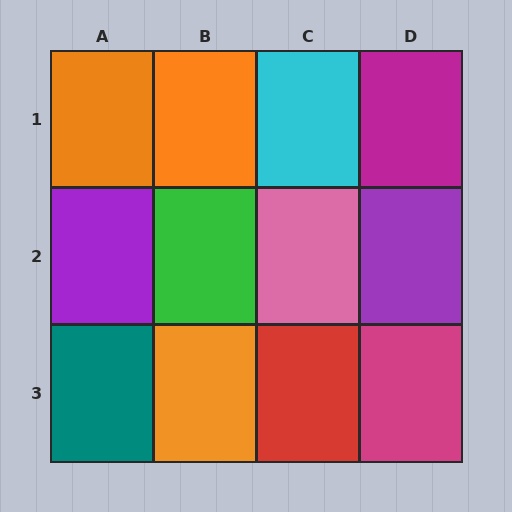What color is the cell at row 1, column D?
Magenta.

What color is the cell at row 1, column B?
Orange.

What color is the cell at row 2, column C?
Pink.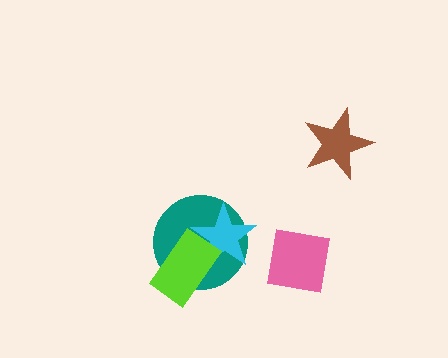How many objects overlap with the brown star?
0 objects overlap with the brown star.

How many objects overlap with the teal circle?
2 objects overlap with the teal circle.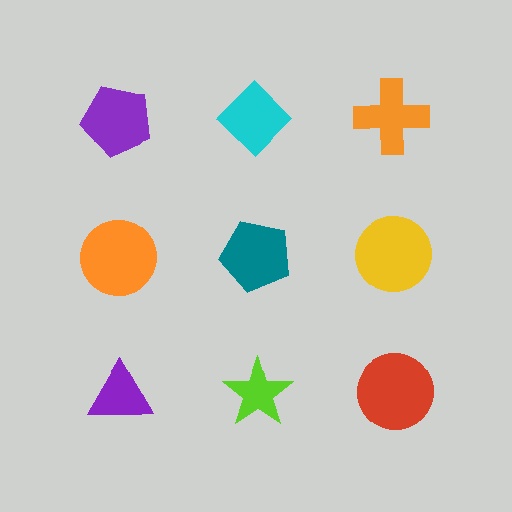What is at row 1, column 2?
A cyan diamond.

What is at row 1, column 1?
A purple pentagon.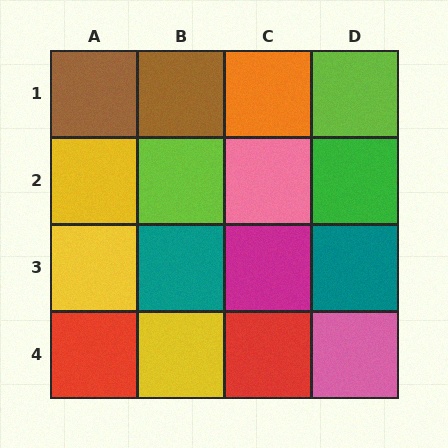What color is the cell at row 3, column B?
Teal.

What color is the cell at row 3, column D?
Teal.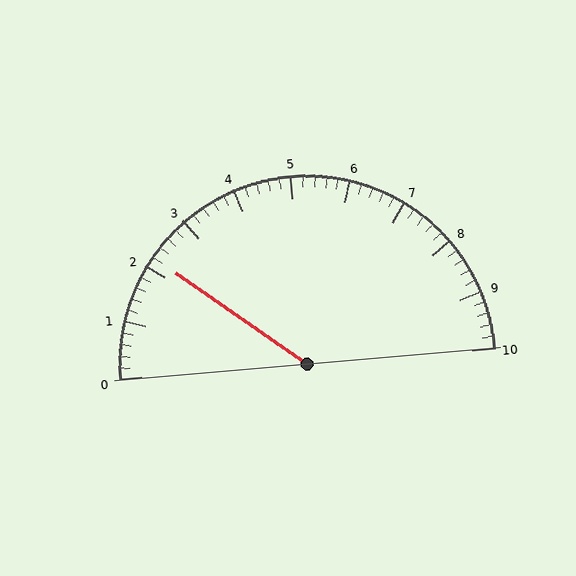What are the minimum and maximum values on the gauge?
The gauge ranges from 0 to 10.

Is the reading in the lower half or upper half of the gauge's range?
The reading is in the lower half of the range (0 to 10).